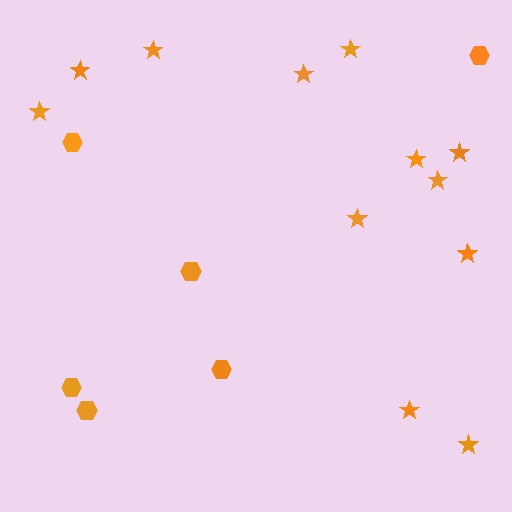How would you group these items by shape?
There are 2 groups: one group of stars (12) and one group of hexagons (6).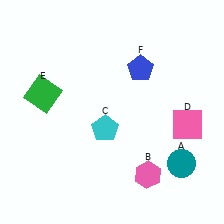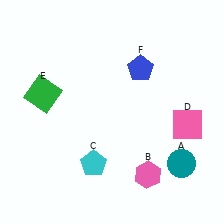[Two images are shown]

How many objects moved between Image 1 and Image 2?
1 object moved between the two images.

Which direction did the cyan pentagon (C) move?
The cyan pentagon (C) moved down.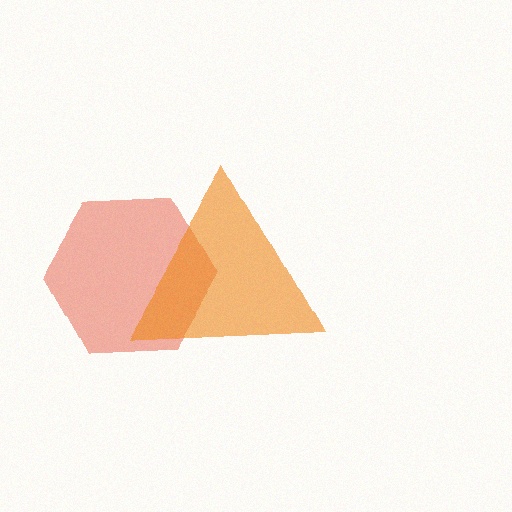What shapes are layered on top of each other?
The layered shapes are: a red hexagon, an orange triangle.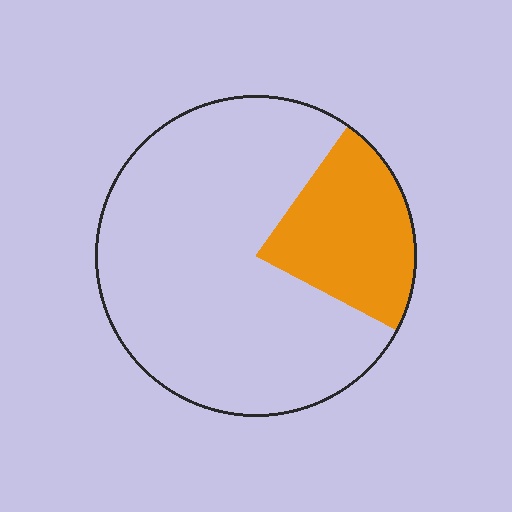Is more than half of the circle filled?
No.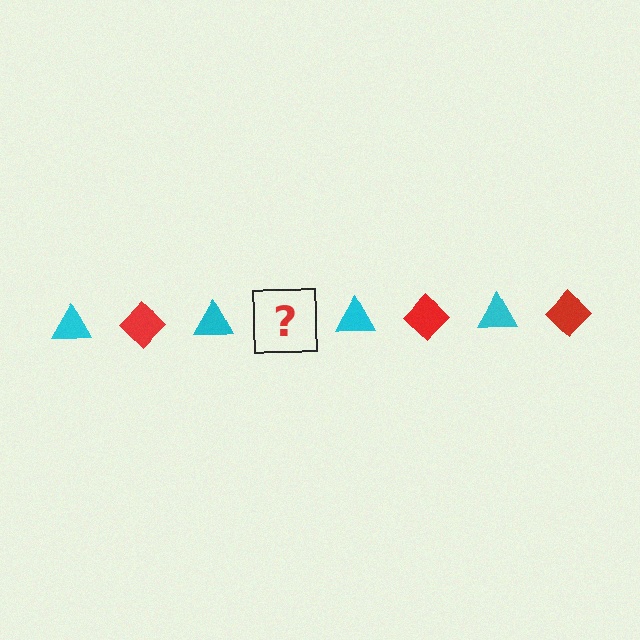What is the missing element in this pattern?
The missing element is a red diamond.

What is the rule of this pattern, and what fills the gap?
The rule is that the pattern alternates between cyan triangle and red diamond. The gap should be filled with a red diamond.